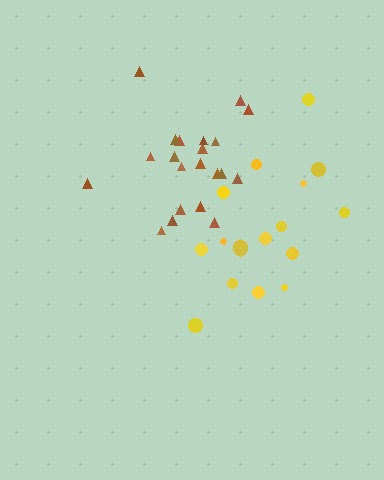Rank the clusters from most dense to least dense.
brown, yellow.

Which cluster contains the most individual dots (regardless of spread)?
Brown (21).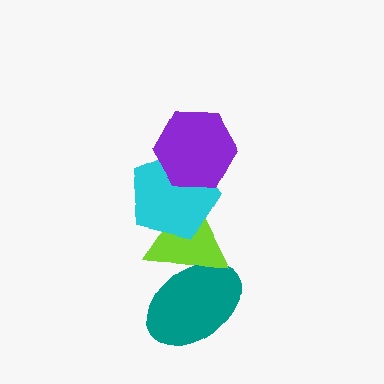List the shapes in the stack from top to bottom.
From top to bottom: the purple hexagon, the cyan pentagon, the lime triangle, the teal ellipse.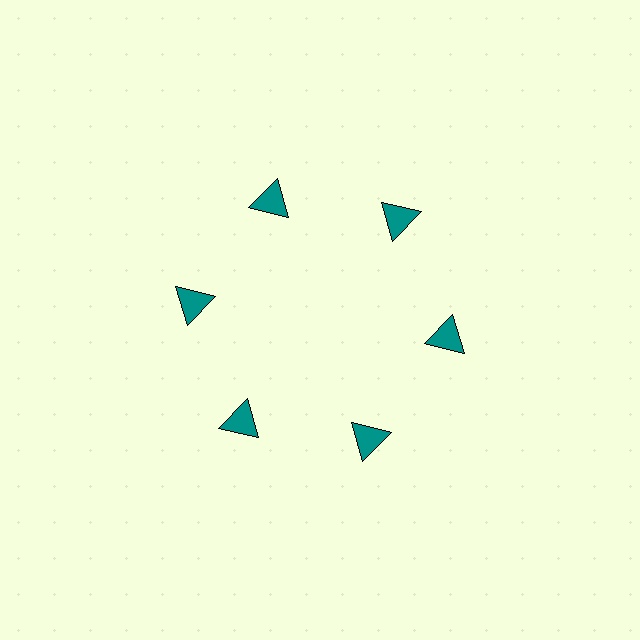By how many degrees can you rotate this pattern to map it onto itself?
The pattern maps onto itself every 60 degrees of rotation.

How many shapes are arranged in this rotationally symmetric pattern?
There are 6 shapes, arranged in 6 groups of 1.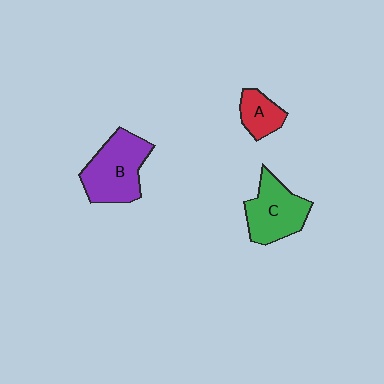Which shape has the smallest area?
Shape A (red).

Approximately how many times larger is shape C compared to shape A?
Approximately 1.9 times.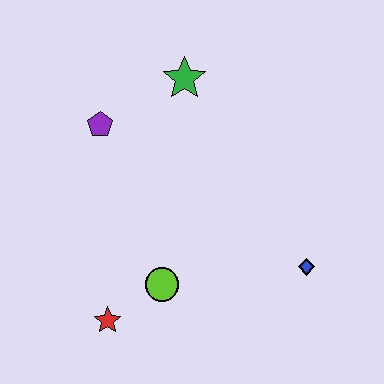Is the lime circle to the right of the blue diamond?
No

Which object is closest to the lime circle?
The red star is closest to the lime circle.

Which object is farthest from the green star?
The red star is farthest from the green star.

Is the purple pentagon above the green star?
No